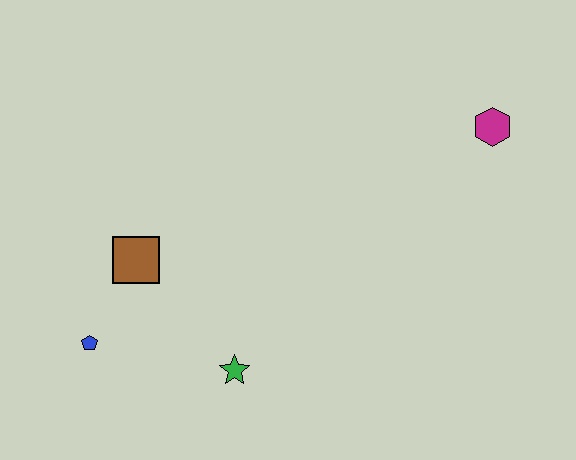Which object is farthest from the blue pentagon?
The magenta hexagon is farthest from the blue pentagon.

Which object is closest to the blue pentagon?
The brown square is closest to the blue pentagon.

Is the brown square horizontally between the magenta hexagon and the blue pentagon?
Yes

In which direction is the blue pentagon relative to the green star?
The blue pentagon is to the left of the green star.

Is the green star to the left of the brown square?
No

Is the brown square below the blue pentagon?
No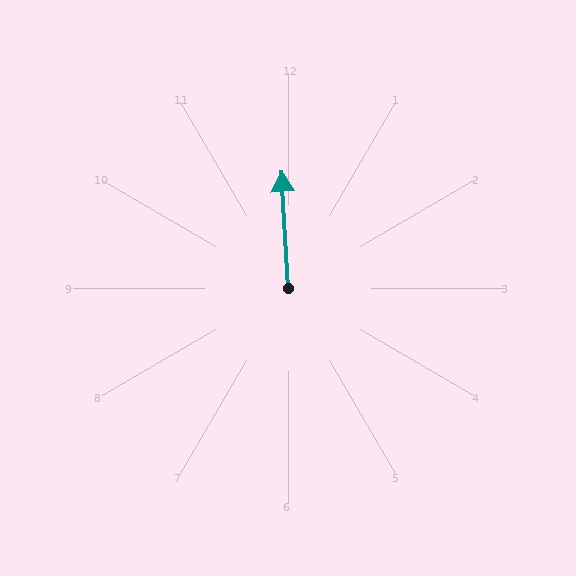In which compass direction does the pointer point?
North.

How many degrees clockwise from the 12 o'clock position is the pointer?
Approximately 357 degrees.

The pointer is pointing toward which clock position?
Roughly 12 o'clock.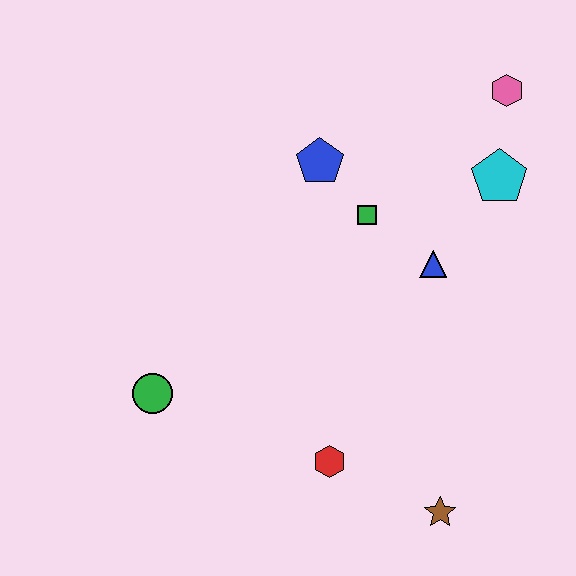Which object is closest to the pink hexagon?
The cyan pentagon is closest to the pink hexagon.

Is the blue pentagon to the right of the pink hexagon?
No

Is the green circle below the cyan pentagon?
Yes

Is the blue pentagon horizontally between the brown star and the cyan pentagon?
No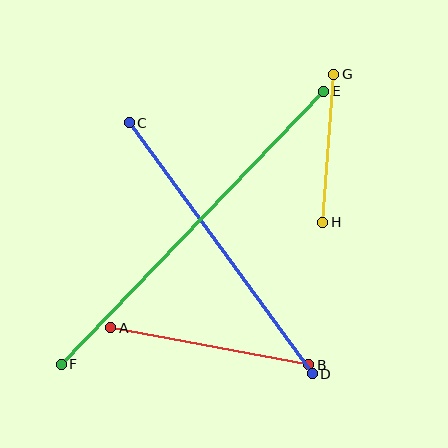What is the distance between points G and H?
The distance is approximately 149 pixels.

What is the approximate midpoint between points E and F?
The midpoint is at approximately (192, 228) pixels.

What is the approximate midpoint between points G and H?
The midpoint is at approximately (328, 148) pixels.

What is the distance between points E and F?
The distance is approximately 379 pixels.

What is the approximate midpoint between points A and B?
The midpoint is at approximately (210, 346) pixels.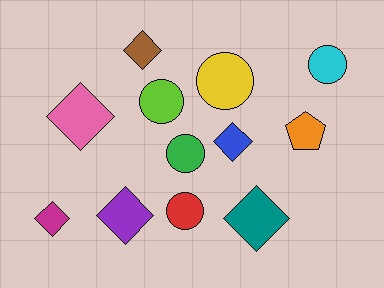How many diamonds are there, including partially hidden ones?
There are 6 diamonds.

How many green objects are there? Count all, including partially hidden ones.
There is 1 green object.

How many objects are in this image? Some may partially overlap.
There are 12 objects.